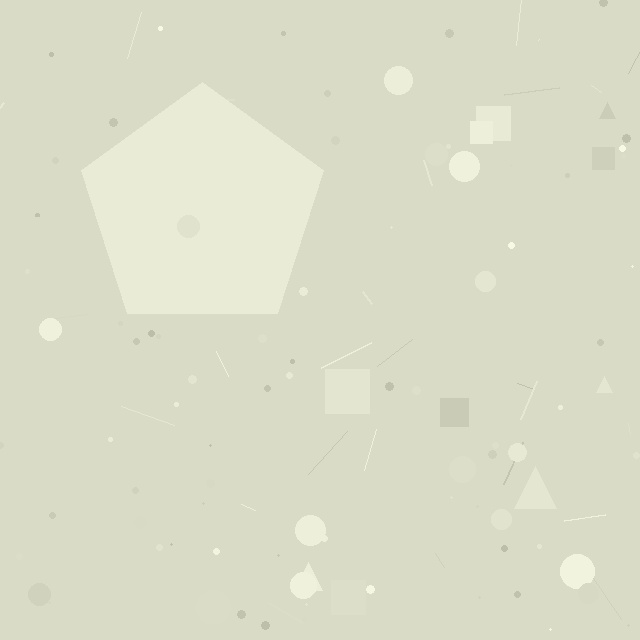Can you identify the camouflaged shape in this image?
The camouflaged shape is a pentagon.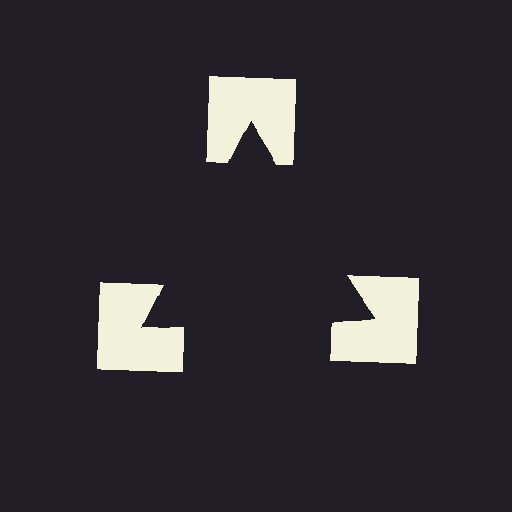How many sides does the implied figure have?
3 sides.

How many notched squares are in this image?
There are 3 — one at each vertex of the illusory triangle.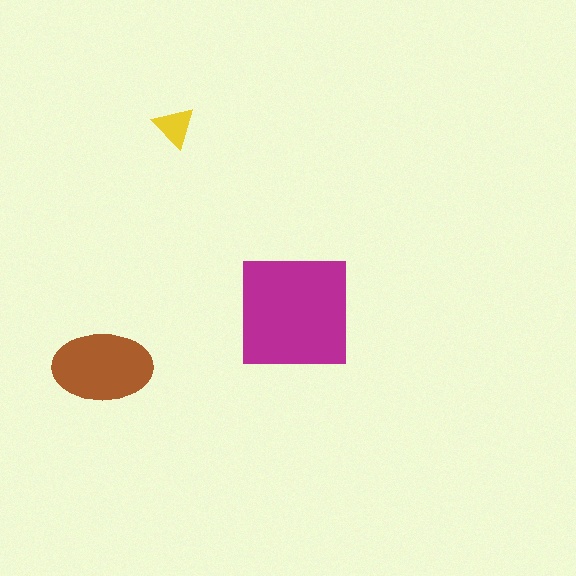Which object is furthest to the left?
The brown ellipse is leftmost.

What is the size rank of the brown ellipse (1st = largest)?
2nd.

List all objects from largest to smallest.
The magenta square, the brown ellipse, the yellow triangle.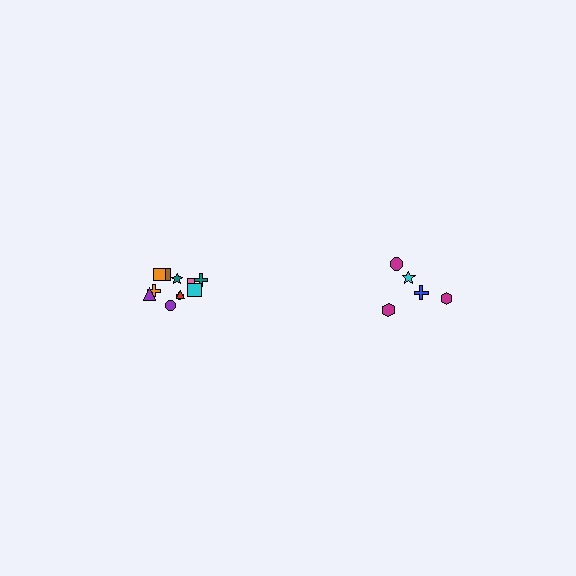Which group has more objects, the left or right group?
The left group.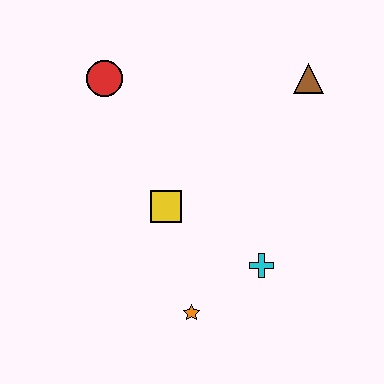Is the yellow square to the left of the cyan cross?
Yes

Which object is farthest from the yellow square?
The brown triangle is farthest from the yellow square.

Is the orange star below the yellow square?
Yes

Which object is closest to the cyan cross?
The orange star is closest to the cyan cross.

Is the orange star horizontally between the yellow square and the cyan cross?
Yes